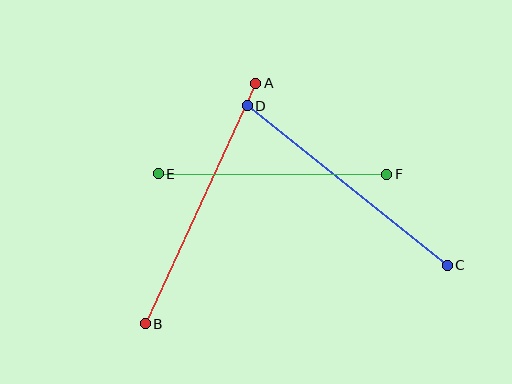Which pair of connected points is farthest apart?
Points A and B are farthest apart.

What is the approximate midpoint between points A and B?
The midpoint is at approximately (201, 203) pixels.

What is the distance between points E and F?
The distance is approximately 228 pixels.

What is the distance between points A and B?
The distance is approximately 265 pixels.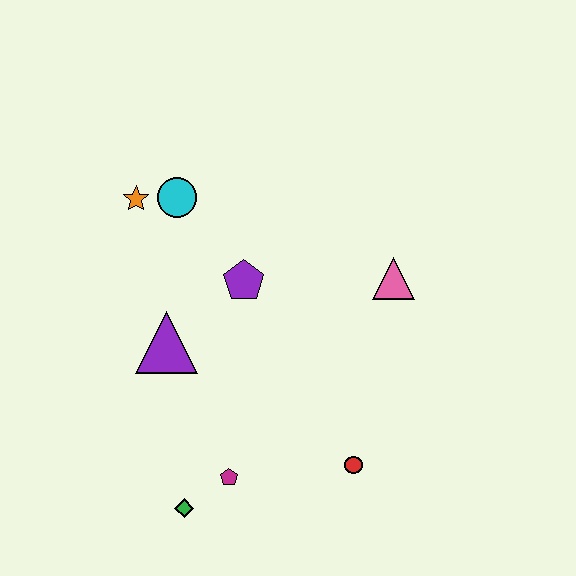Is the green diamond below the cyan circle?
Yes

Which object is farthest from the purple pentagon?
The green diamond is farthest from the purple pentagon.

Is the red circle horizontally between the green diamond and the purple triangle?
No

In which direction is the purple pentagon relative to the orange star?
The purple pentagon is to the right of the orange star.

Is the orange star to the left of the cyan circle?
Yes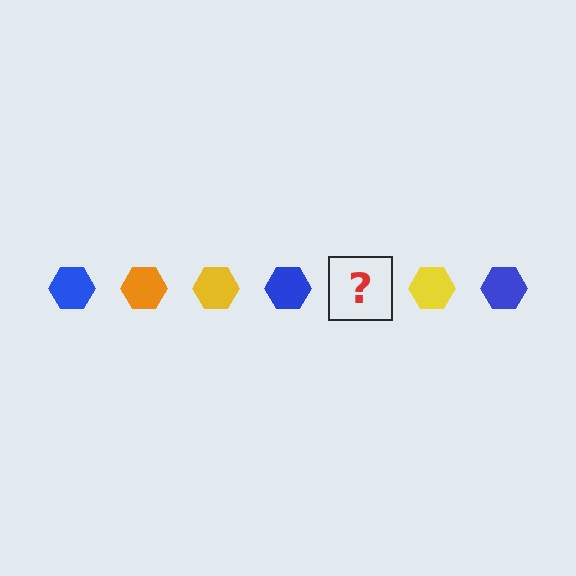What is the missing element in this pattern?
The missing element is an orange hexagon.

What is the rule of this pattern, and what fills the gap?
The rule is that the pattern cycles through blue, orange, yellow hexagons. The gap should be filled with an orange hexagon.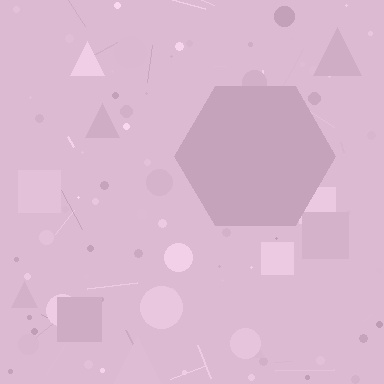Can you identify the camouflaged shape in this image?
The camouflaged shape is a hexagon.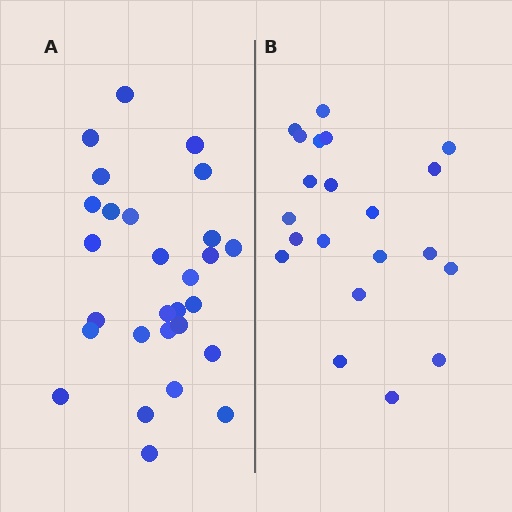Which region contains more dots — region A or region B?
Region A (the left region) has more dots.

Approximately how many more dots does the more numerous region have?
Region A has roughly 8 or so more dots than region B.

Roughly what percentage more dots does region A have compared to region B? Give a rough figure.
About 35% more.